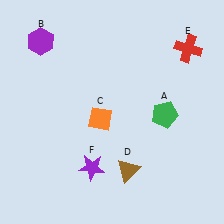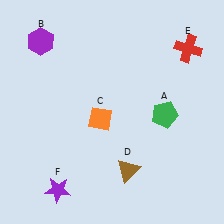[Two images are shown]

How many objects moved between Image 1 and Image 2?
1 object moved between the two images.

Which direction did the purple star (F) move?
The purple star (F) moved left.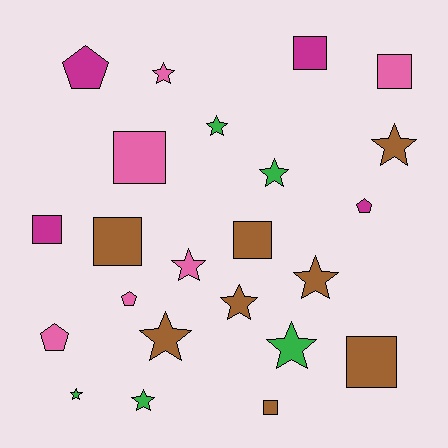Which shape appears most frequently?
Star, with 11 objects.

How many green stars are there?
There are 5 green stars.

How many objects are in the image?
There are 23 objects.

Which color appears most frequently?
Brown, with 8 objects.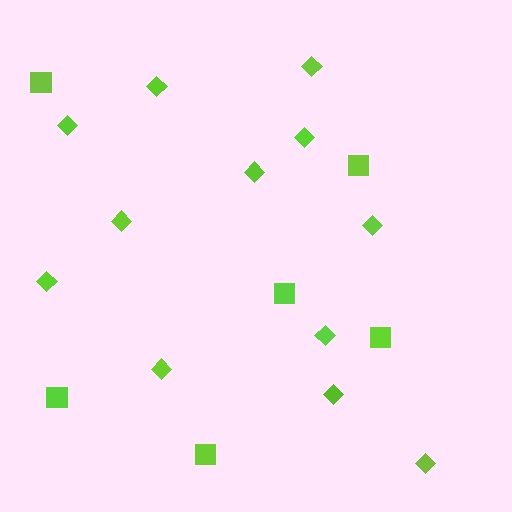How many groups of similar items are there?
There are 2 groups: one group of diamonds (12) and one group of squares (6).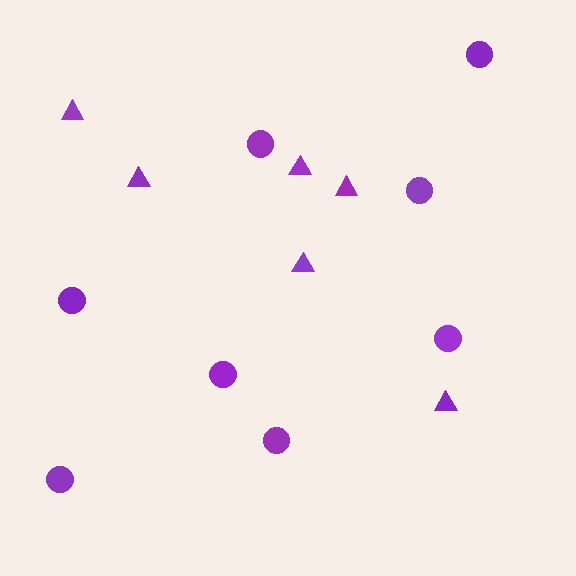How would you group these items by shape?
There are 2 groups: one group of circles (8) and one group of triangles (6).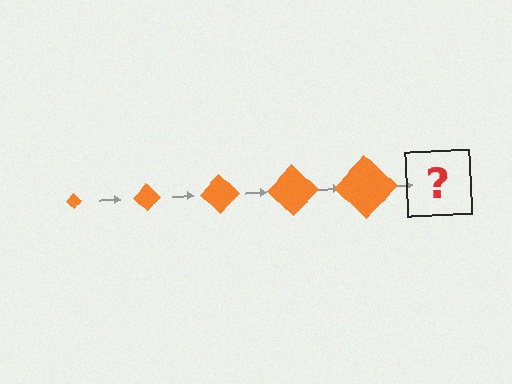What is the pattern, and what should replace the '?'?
The pattern is that the diamond gets progressively larger each step. The '?' should be an orange diamond, larger than the previous one.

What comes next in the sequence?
The next element should be an orange diamond, larger than the previous one.